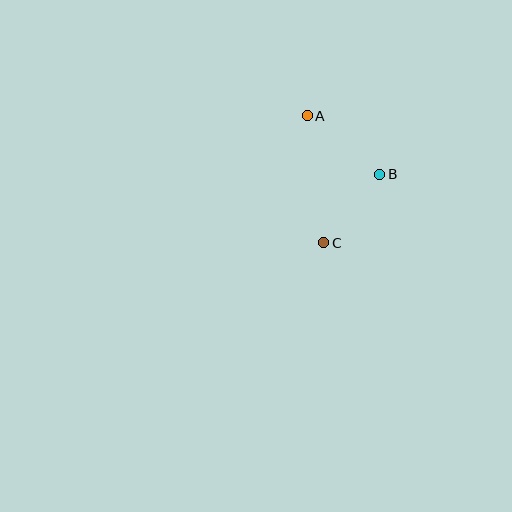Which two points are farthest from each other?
Points A and C are farthest from each other.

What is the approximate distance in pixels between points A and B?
The distance between A and B is approximately 94 pixels.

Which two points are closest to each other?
Points B and C are closest to each other.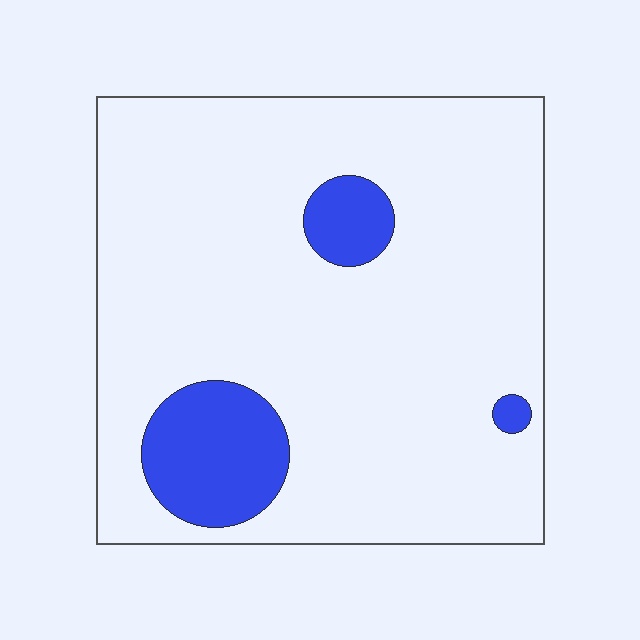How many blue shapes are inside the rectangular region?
3.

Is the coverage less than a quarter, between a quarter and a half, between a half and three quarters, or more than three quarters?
Less than a quarter.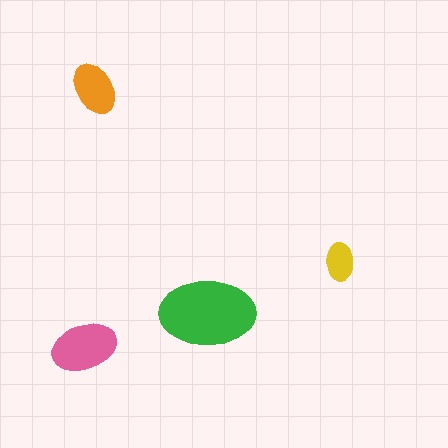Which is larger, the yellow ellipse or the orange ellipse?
The orange one.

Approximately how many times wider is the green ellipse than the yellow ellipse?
About 2.5 times wider.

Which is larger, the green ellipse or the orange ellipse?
The green one.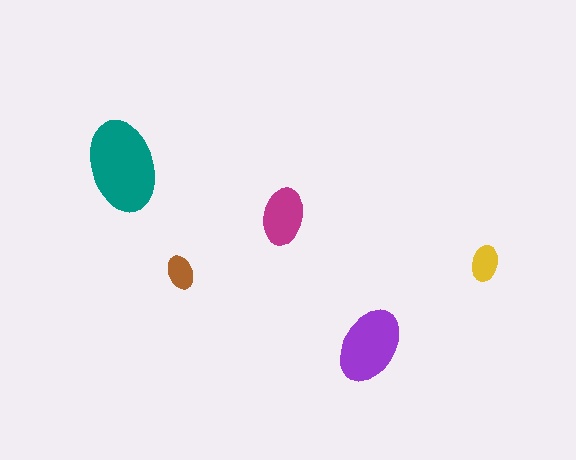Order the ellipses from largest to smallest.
the teal one, the purple one, the magenta one, the yellow one, the brown one.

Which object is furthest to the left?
The teal ellipse is leftmost.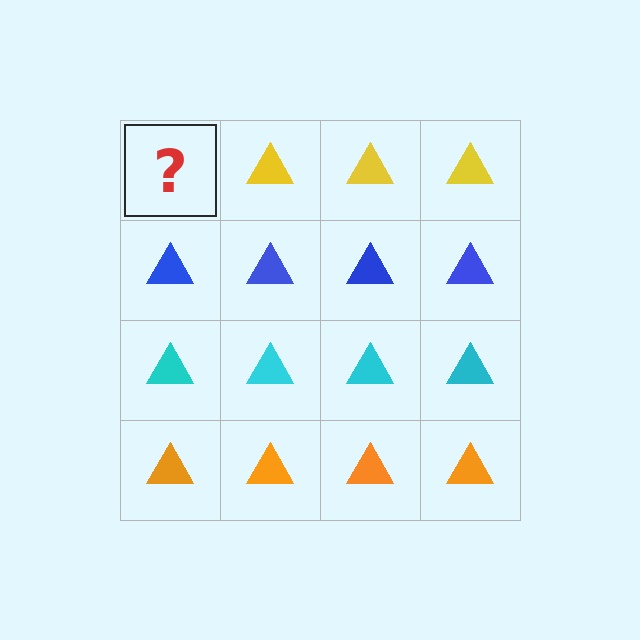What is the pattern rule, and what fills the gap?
The rule is that each row has a consistent color. The gap should be filled with a yellow triangle.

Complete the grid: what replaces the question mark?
The question mark should be replaced with a yellow triangle.